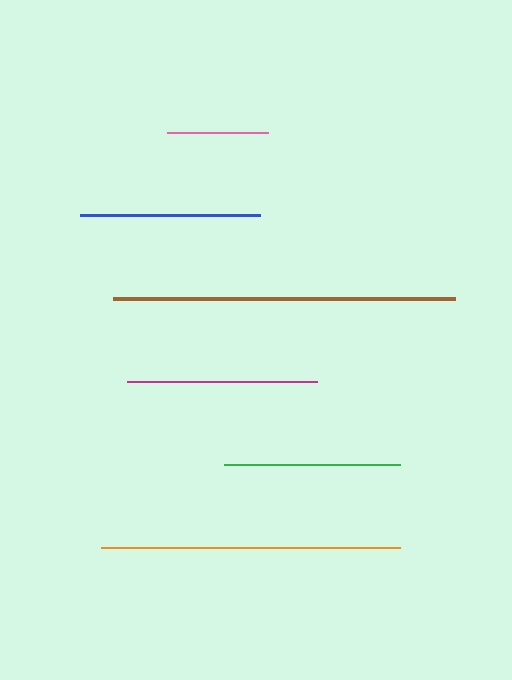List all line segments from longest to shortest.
From longest to shortest: brown, orange, magenta, blue, green, pink.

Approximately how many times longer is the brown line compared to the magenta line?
The brown line is approximately 1.8 times the length of the magenta line.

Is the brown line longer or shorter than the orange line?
The brown line is longer than the orange line.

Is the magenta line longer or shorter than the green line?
The magenta line is longer than the green line.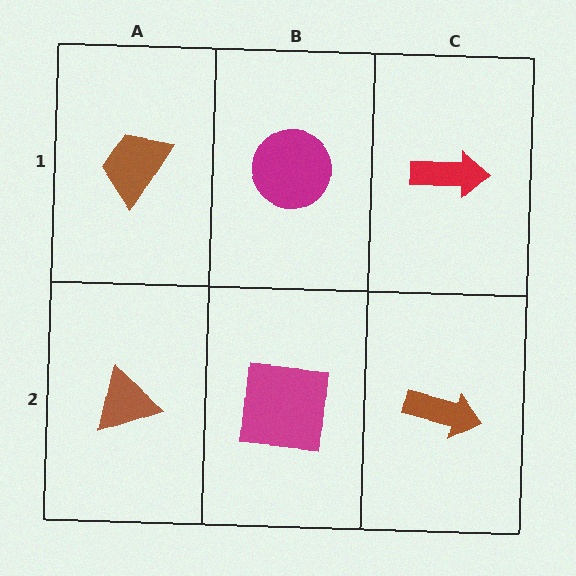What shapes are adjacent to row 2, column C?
A red arrow (row 1, column C), a magenta square (row 2, column B).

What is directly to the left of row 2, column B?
A brown triangle.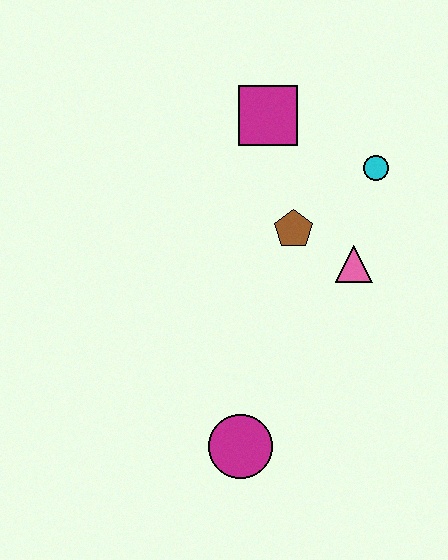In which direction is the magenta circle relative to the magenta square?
The magenta circle is below the magenta square.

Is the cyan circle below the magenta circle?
No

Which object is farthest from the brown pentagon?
The magenta circle is farthest from the brown pentagon.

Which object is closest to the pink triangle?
The brown pentagon is closest to the pink triangle.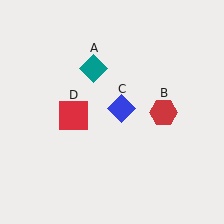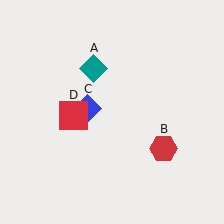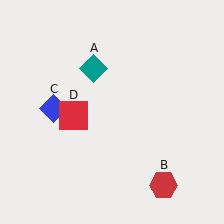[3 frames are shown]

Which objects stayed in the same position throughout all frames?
Teal diamond (object A) and red square (object D) remained stationary.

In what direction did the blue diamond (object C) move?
The blue diamond (object C) moved left.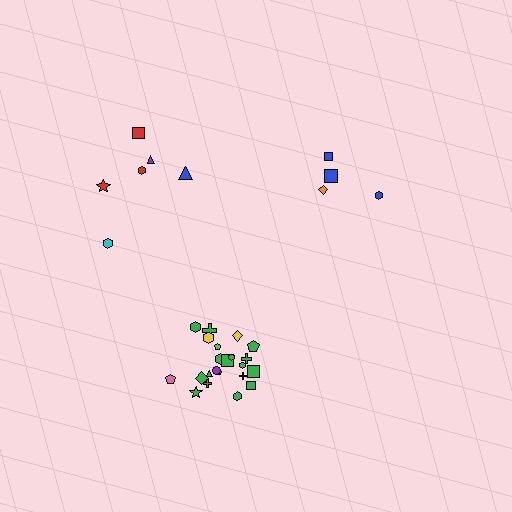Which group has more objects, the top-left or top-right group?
The top-left group.